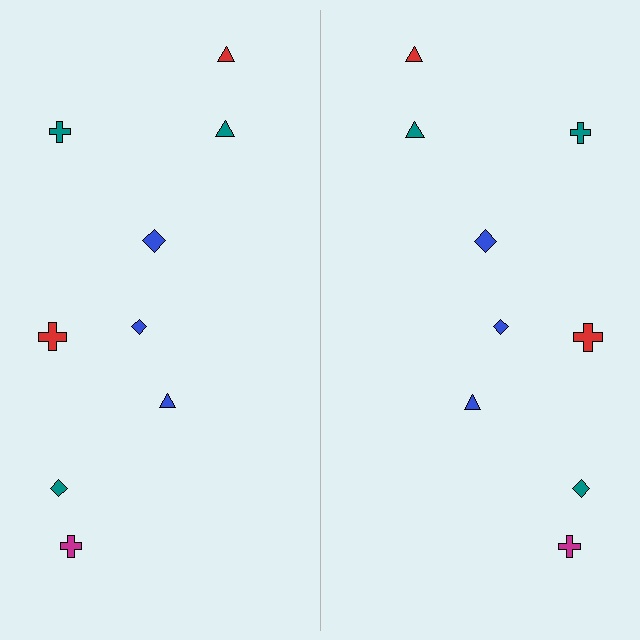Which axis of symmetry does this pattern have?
The pattern has a vertical axis of symmetry running through the center of the image.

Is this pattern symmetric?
Yes, this pattern has bilateral (reflection) symmetry.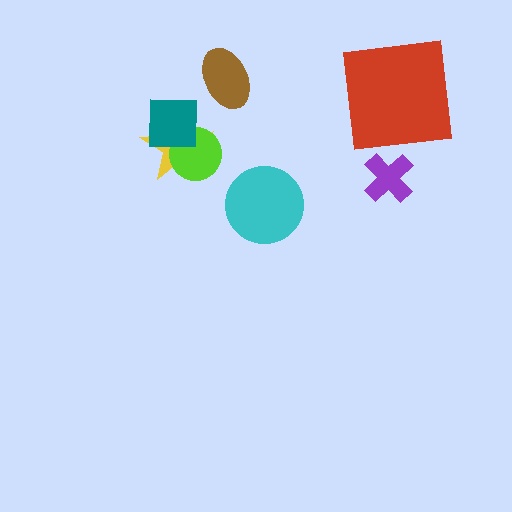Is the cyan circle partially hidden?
No, no other shape covers it.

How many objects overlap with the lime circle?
2 objects overlap with the lime circle.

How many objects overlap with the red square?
0 objects overlap with the red square.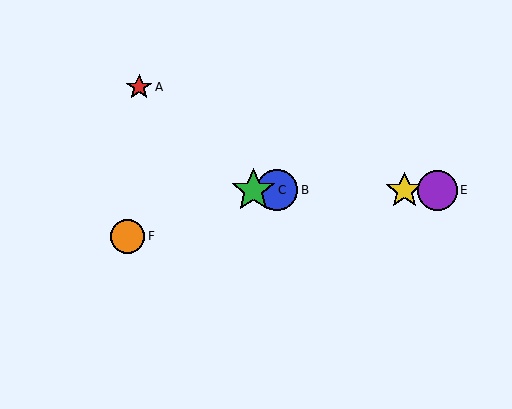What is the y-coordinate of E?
Object E is at y≈190.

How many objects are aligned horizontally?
4 objects (B, C, D, E) are aligned horizontally.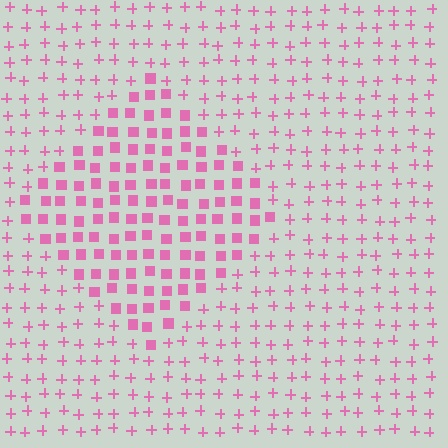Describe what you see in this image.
The image is filled with small pink elements arranged in a uniform grid. A diamond-shaped region contains squares, while the surrounding area contains plus signs. The boundary is defined purely by the change in element shape.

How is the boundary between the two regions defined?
The boundary is defined by a change in element shape: squares inside vs. plus signs outside. All elements share the same color and spacing.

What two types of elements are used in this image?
The image uses squares inside the diamond region and plus signs outside it.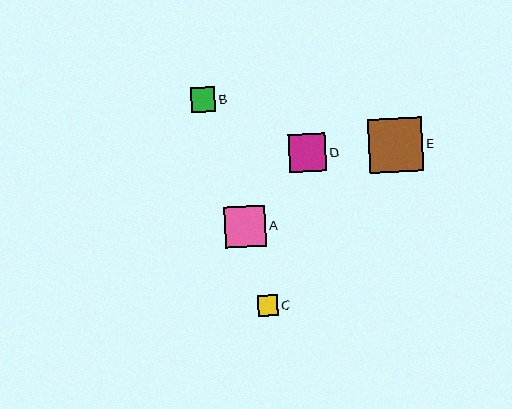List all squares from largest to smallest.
From largest to smallest: E, A, D, B, C.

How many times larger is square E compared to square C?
Square E is approximately 2.6 times the size of square C.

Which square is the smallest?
Square C is the smallest with a size of approximately 21 pixels.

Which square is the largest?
Square E is the largest with a size of approximately 54 pixels.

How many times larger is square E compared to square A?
Square E is approximately 1.3 times the size of square A.